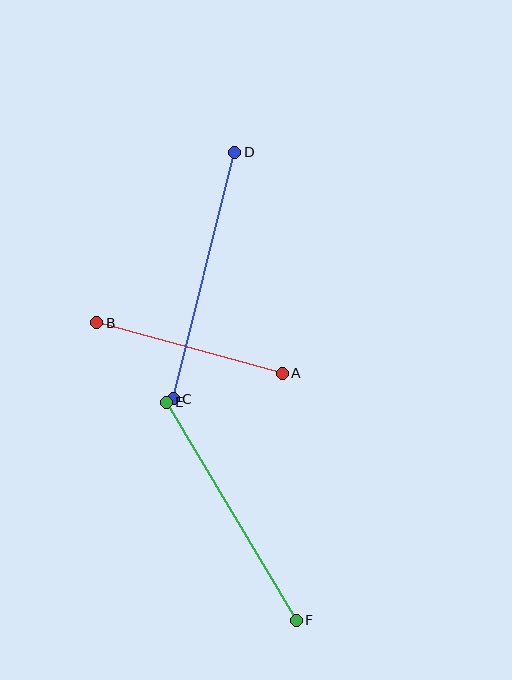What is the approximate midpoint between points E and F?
The midpoint is at approximately (231, 511) pixels.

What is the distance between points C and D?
The distance is approximately 254 pixels.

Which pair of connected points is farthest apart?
Points C and D are farthest apart.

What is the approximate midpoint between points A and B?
The midpoint is at approximately (189, 348) pixels.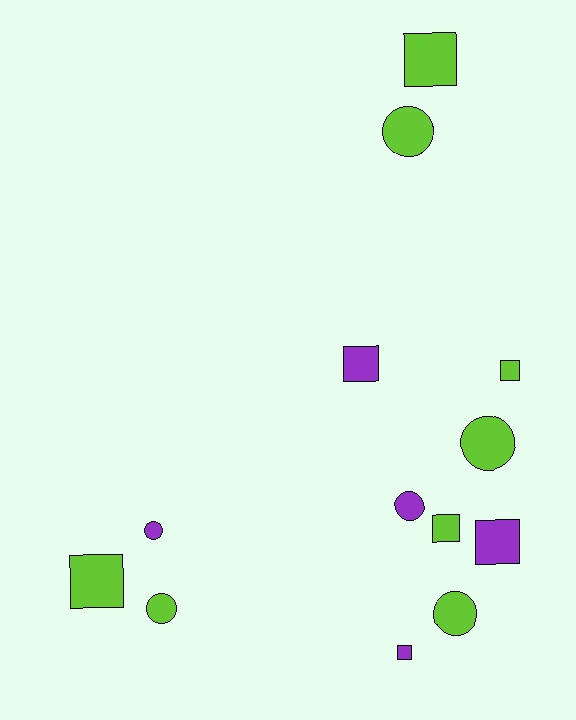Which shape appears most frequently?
Square, with 7 objects.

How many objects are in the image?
There are 13 objects.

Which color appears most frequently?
Lime, with 8 objects.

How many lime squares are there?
There are 4 lime squares.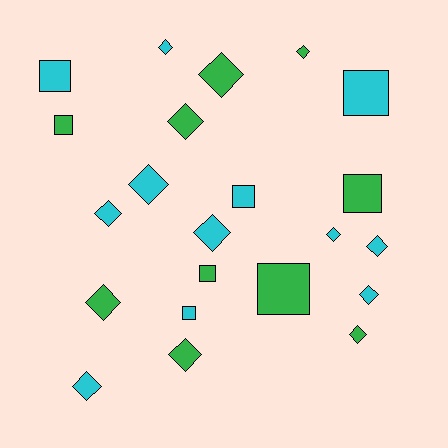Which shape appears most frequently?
Diamond, with 14 objects.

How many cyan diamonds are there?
There are 8 cyan diamonds.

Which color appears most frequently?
Cyan, with 12 objects.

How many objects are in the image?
There are 22 objects.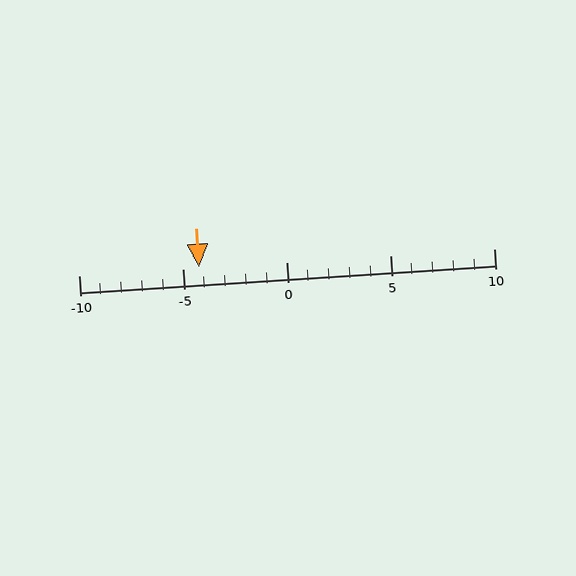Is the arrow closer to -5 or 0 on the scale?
The arrow is closer to -5.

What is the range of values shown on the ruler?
The ruler shows values from -10 to 10.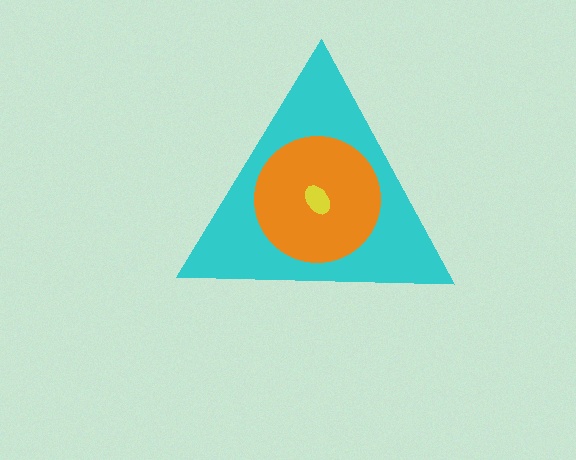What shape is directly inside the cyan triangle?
The orange circle.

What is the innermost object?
The yellow ellipse.